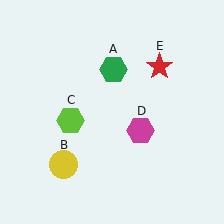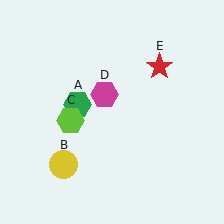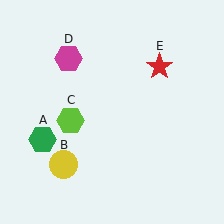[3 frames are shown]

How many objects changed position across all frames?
2 objects changed position: green hexagon (object A), magenta hexagon (object D).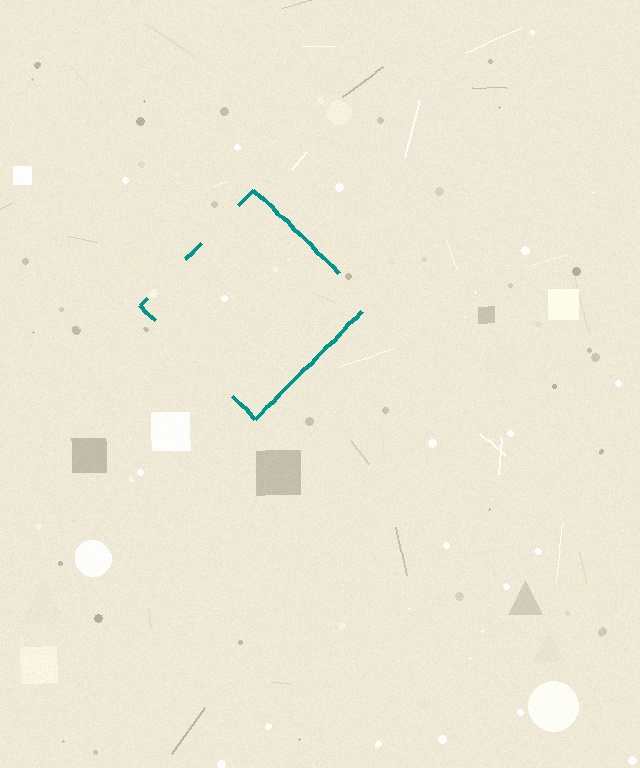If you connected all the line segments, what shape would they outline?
They would outline a diamond.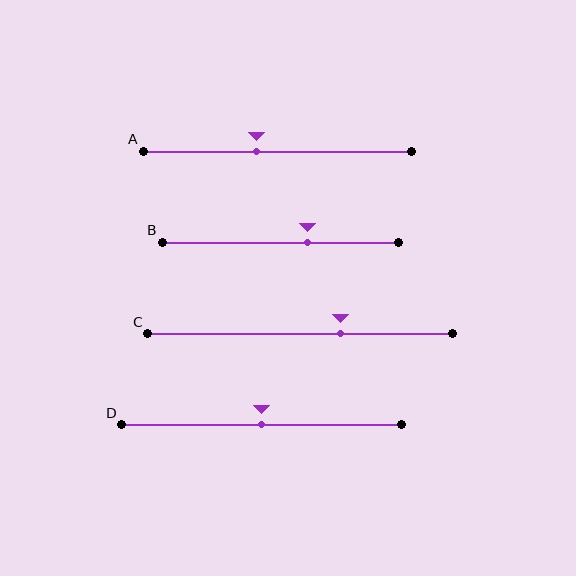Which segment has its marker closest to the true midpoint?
Segment D has its marker closest to the true midpoint.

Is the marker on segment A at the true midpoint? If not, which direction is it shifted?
No, the marker on segment A is shifted to the left by about 8% of the segment length.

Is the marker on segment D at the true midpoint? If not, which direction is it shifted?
Yes, the marker on segment D is at the true midpoint.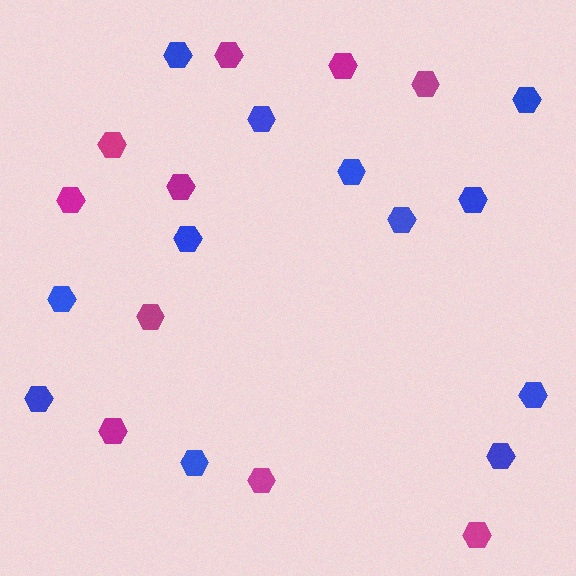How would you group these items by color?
There are 2 groups: one group of magenta hexagons (10) and one group of blue hexagons (12).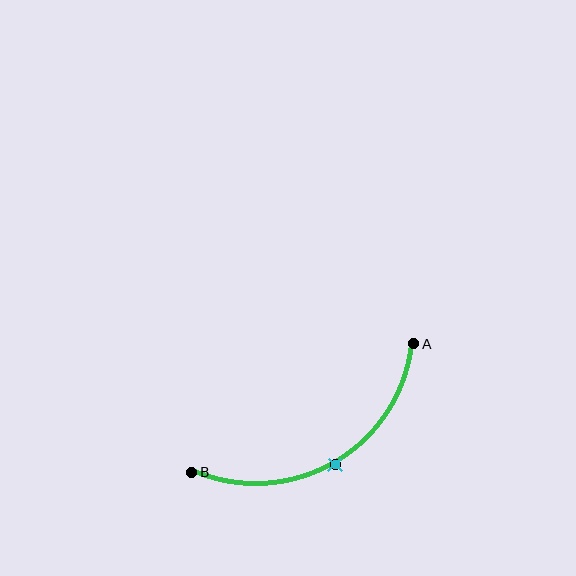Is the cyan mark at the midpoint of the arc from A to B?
Yes. The cyan mark lies on the arc at equal arc-length from both A and B — it is the arc midpoint.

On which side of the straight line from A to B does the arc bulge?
The arc bulges below the straight line connecting A and B.